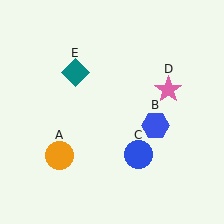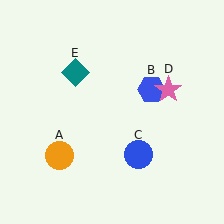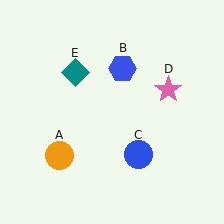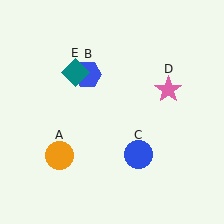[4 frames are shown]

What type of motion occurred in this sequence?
The blue hexagon (object B) rotated counterclockwise around the center of the scene.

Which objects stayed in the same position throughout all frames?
Orange circle (object A) and blue circle (object C) and pink star (object D) and teal diamond (object E) remained stationary.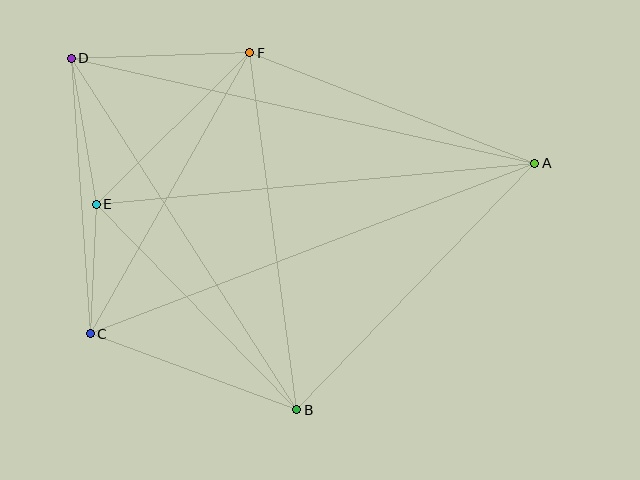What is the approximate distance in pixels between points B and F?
The distance between B and F is approximately 360 pixels.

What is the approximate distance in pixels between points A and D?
The distance between A and D is approximately 475 pixels.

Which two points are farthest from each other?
Points A and C are farthest from each other.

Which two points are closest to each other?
Points C and E are closest to each other.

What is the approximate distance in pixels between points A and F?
The distance between A and F is approximately 305 pixels.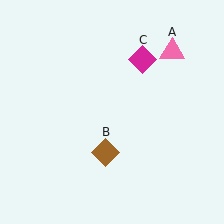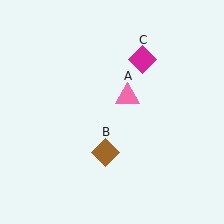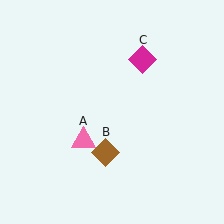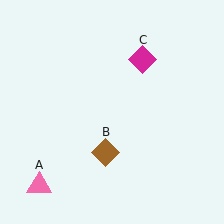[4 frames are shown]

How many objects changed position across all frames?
1 object changed position: pink triangle (object A).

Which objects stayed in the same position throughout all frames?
Brown diamond (object B) and magenta diamond (object C) remained stationary.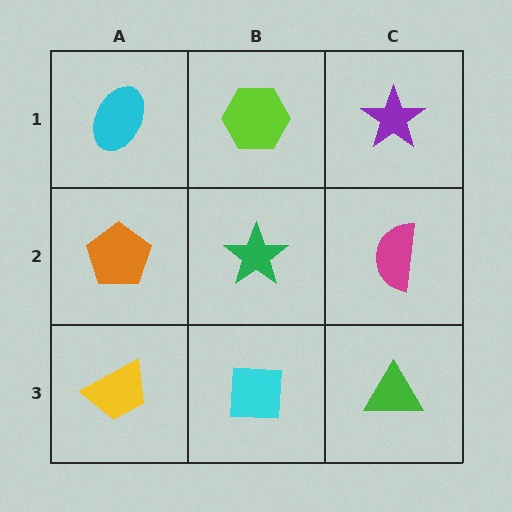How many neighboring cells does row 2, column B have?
4.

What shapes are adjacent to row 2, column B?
A lime hexagon (row 1, column B), a cyan square (row 3, column B), an orange pentagon (row 2, column A), a magenta semicircle (row 2, column C).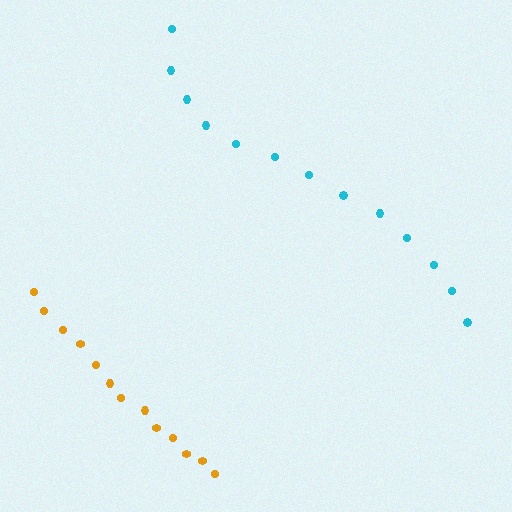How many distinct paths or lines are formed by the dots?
There are 2 distinct paths.